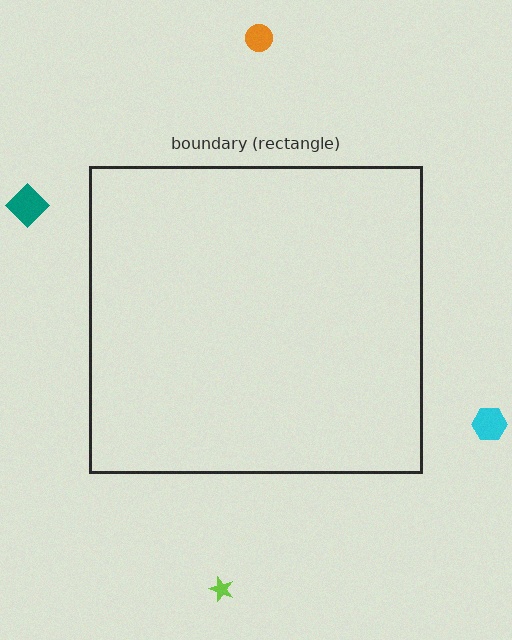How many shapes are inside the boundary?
0 inside, 4 outside.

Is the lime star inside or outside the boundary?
Outside.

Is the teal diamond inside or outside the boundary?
Outside.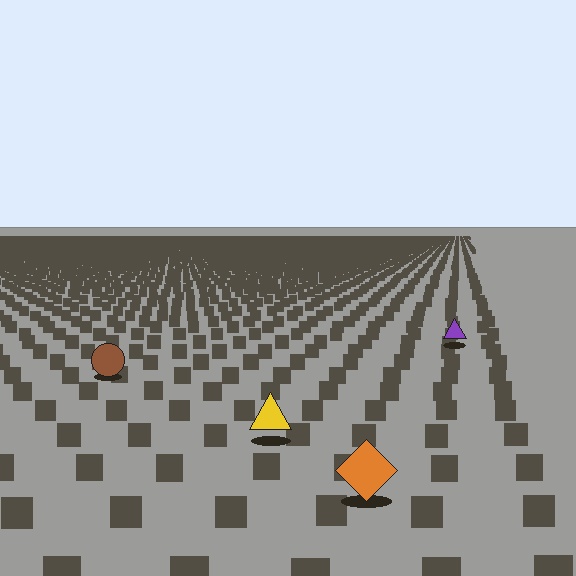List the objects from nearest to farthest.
From nearest to farthest: the orange diamond, the yellow triangle, the brown circle, the purple triangle.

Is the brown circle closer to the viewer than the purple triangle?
Yes. The brown circle is closer — you can tell from the texture gradient: the ground texture is coarser near it.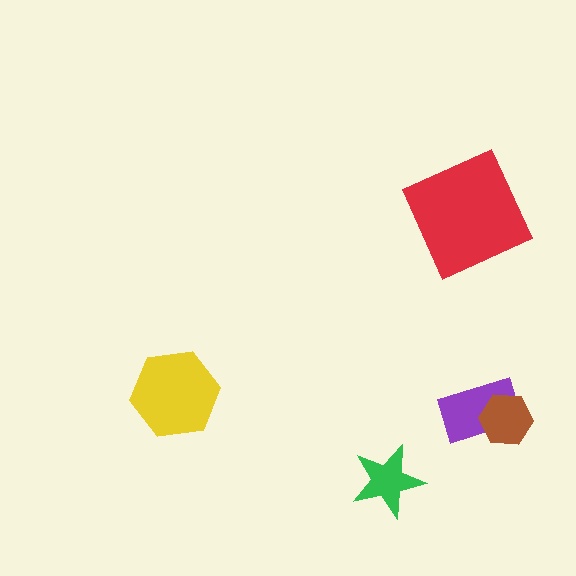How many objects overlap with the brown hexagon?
1 object overlaps with the brown hexagon.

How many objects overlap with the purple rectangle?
1 object overlaps with the purple rectangle.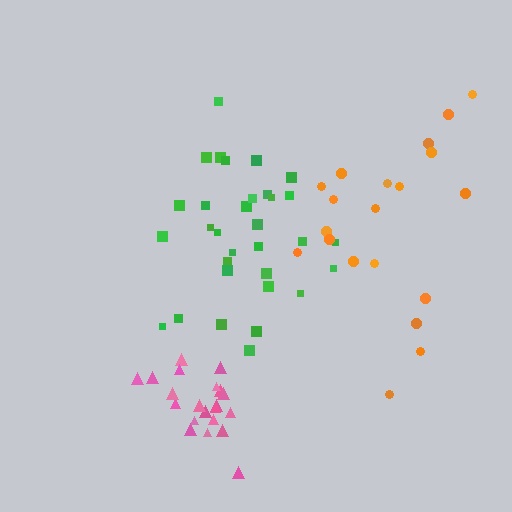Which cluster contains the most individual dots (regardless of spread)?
Green (32).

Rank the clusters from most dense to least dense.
pink, green, orange.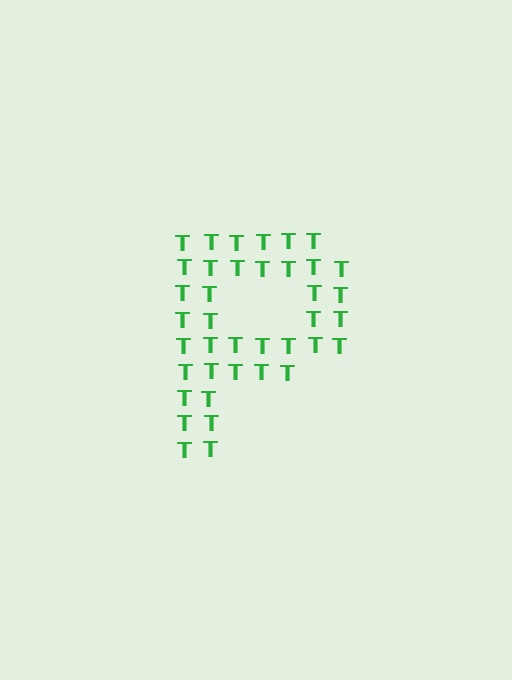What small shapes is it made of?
It is made of small letter T's.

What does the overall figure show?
The overall figure shows the letter P.